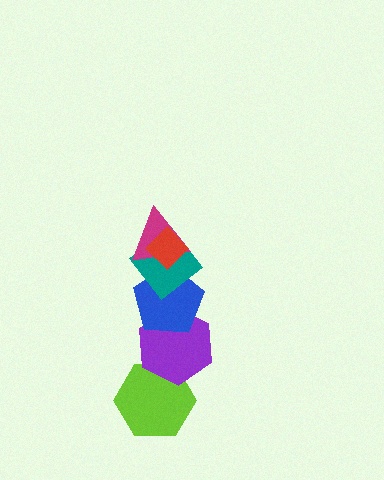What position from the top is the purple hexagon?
The purple hexagon is 5th from the top.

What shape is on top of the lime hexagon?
The purple hexagon is on top of the lime hexagon.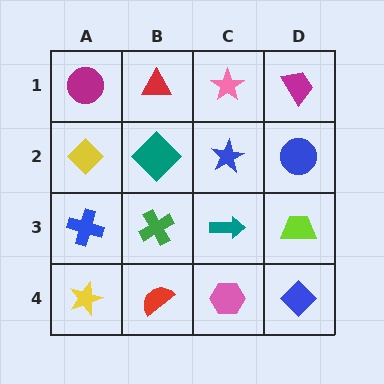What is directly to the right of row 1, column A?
A red triangle.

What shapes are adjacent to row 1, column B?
A teal diamond (row 2, column B), a magenta circle (row 1, column A), a pink star (row 1, column C).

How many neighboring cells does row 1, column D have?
2.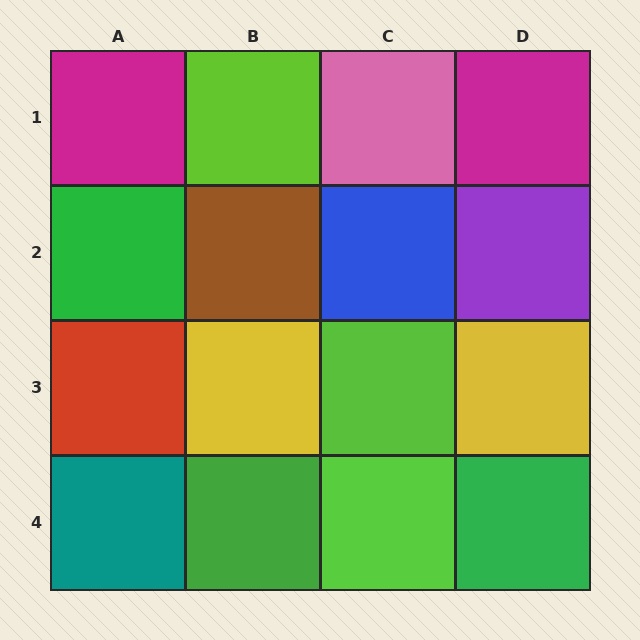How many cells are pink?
1 cell is pink.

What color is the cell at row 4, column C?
Lime.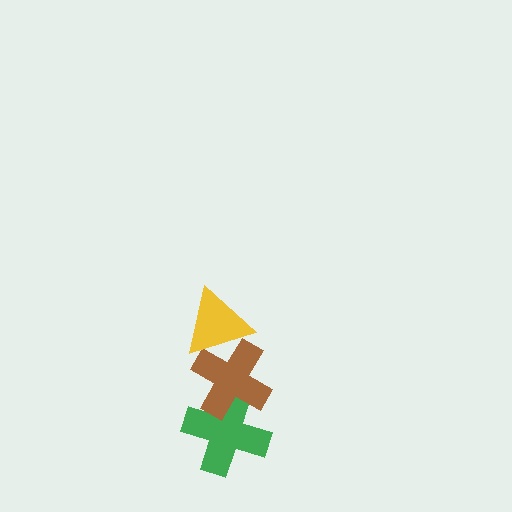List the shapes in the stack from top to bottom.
From top to bottom: the yellow triangle, the brown cross, the green cross.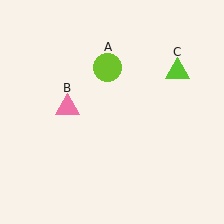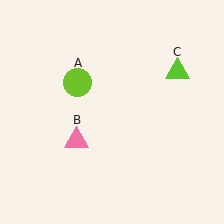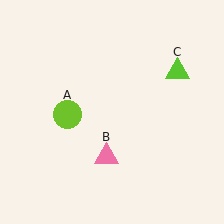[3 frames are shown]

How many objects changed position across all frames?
2 objects changed position: lime circle (object A), pink triangle (object B).